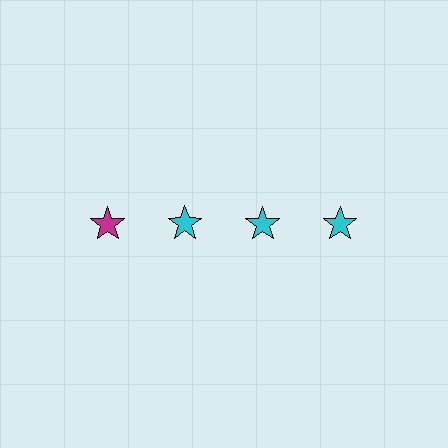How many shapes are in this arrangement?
There are 4 shapes arranged in a grid pattern.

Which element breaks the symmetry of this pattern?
The magenta star in the top row, leftmost column breaks the symmetry. All other shapes are cyan stars.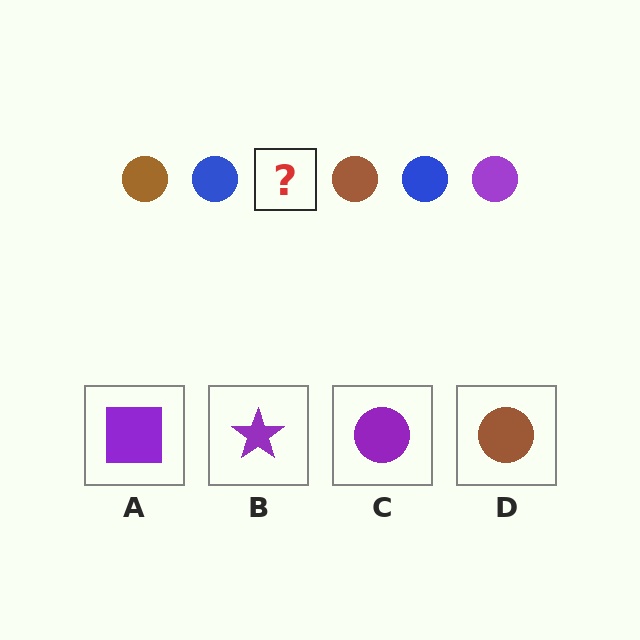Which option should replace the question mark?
Option C.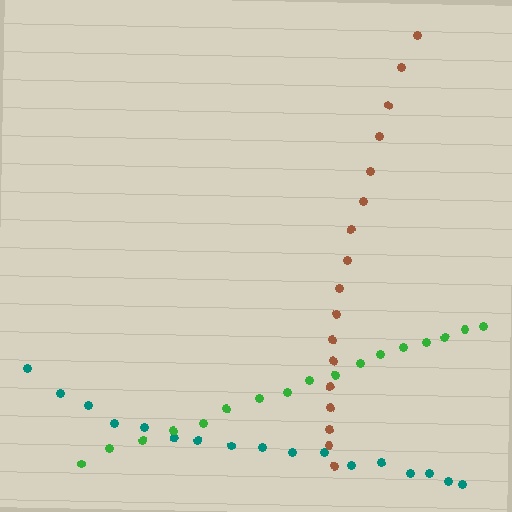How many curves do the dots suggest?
There are 3 distinct paths.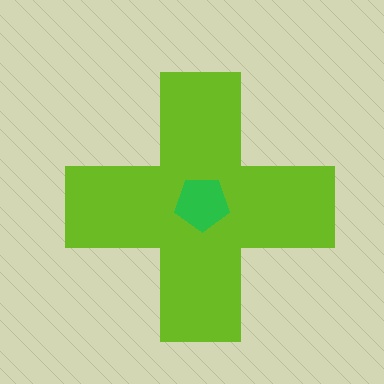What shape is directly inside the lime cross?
The green pentagon.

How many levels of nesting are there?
2.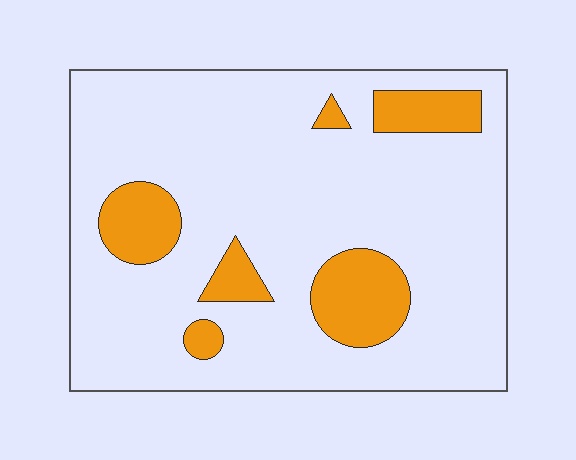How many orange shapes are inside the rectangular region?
6.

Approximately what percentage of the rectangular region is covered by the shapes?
Approximately 15%.